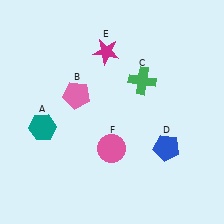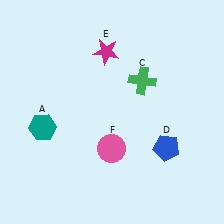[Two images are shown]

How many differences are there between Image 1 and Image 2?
There is 1 difference between the two images.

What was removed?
The pink pentagon (B) was removed in Image 2.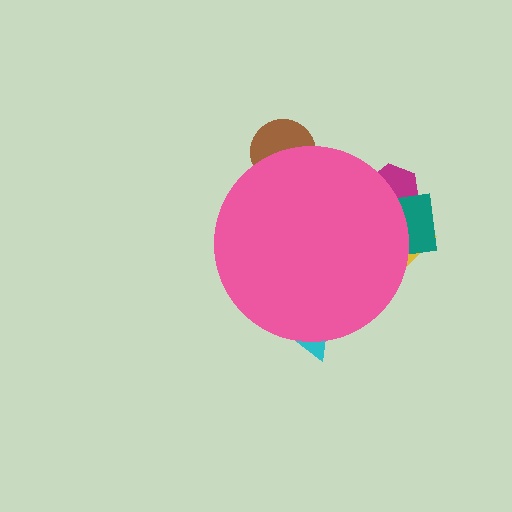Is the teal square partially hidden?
Yes, the teal square is partially hidden behind the pink circle.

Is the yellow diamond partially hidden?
Yes, the yellow diamond is partially hidden behind the pink circle.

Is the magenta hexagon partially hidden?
Yes, the magenta hexagon is partially hidden behind the pink circle.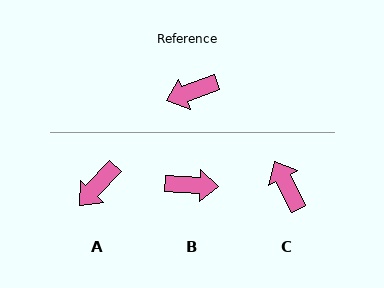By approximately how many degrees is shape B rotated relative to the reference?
Approximately 156 degrees counter-clockwise.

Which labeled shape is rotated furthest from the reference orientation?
B, about 156 degrees away.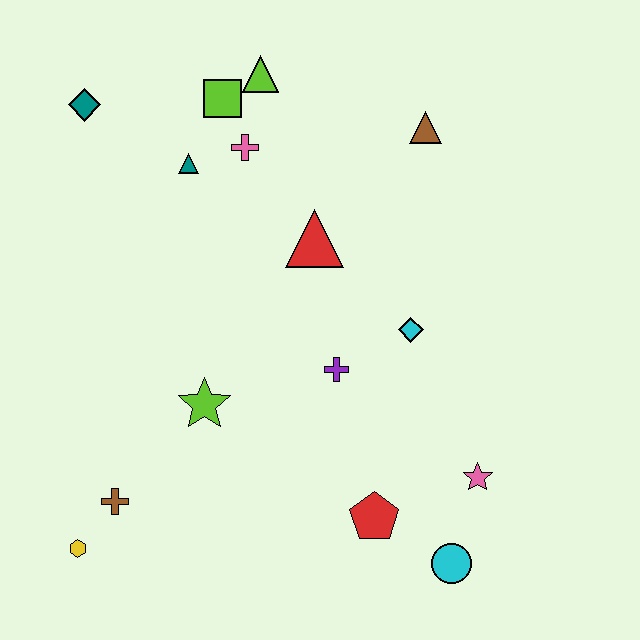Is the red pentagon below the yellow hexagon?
No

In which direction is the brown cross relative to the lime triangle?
The brown cross is below the lime triangle.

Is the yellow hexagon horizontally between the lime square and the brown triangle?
No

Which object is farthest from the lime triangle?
The cyan circle is farthest from the lime triangle.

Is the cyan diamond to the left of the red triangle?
No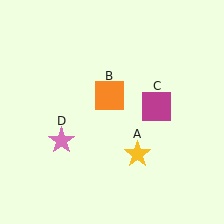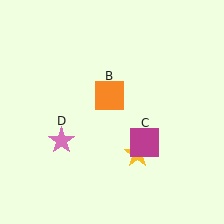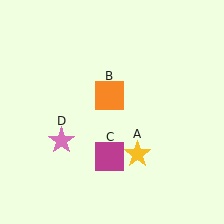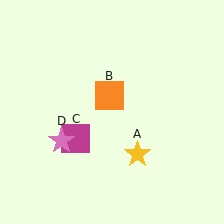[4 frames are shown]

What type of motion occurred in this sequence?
The magenta square (object C) rotated clockwise around the center of the scene.